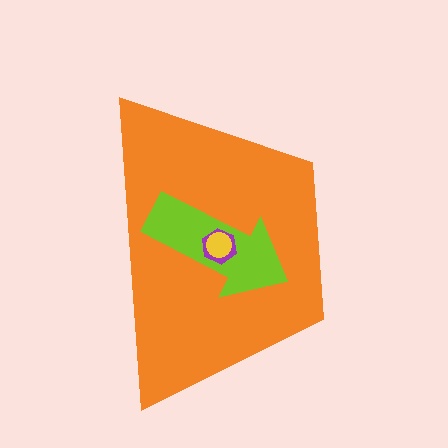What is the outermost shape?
The orange trapezoid.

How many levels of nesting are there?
4.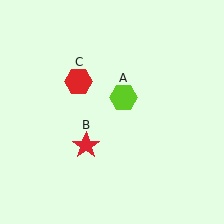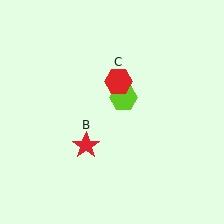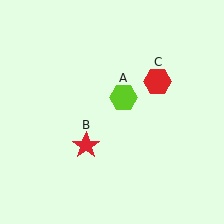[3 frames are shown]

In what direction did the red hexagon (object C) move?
The red hexagon (object C) moved right.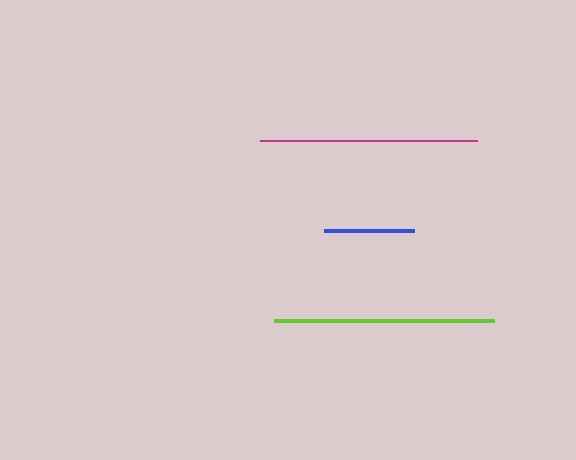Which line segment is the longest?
The lime line is the longest at approximately 220 pixels.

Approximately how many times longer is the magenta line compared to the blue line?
The magenta line is approximately 2.4 times the length of the blue line.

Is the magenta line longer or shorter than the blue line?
The magenta line is longer than the blue line.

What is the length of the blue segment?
The blue segment is approximately 90 pixels long.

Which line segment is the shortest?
The blue line is the shortest at approximately 90 pixels.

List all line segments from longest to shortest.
From longest to shortest: lime, magenta, blue.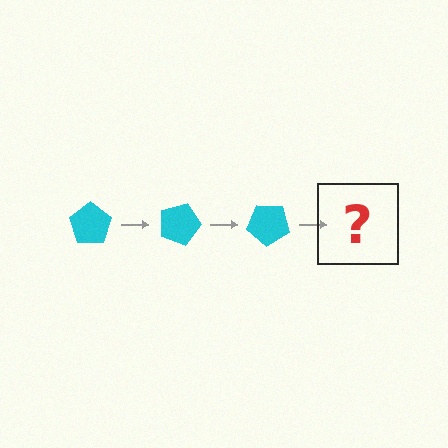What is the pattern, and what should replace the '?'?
The pattern is that the pentagon rotates 20 degrees each step. The '?' should be a cyan pentagon rotated 60 degrees.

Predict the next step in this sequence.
The next step is a cyan pentagon rotated 60 degrees.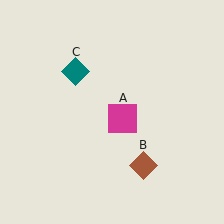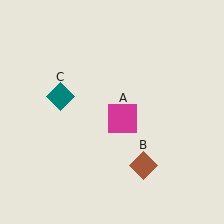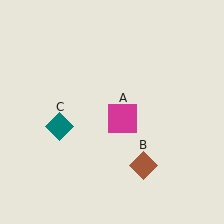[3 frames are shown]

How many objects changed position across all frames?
1 object changed position: teal diamond (object C).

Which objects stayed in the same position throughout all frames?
Magenta square (object A) and brown diamond (object B) remained stationary.